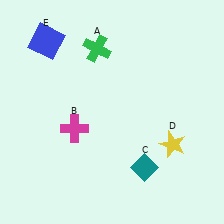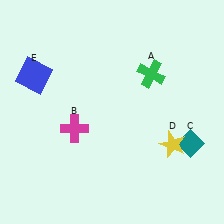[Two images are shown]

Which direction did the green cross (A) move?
The green cross (A) moved right.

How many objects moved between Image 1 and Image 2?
3 objects moved between the two images.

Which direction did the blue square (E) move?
The blue square (E) moved down.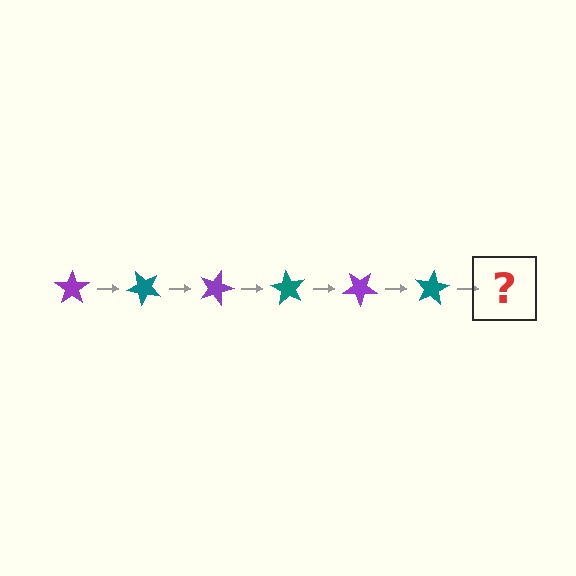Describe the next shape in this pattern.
It should be a purple star, rotated 270 degrees from the start.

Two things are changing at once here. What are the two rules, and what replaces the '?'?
The two rules are that it rotates 45 degrees each step and the color cycles through purple and teal. The '?' should be a purple star, rotated 270 degrees from the start.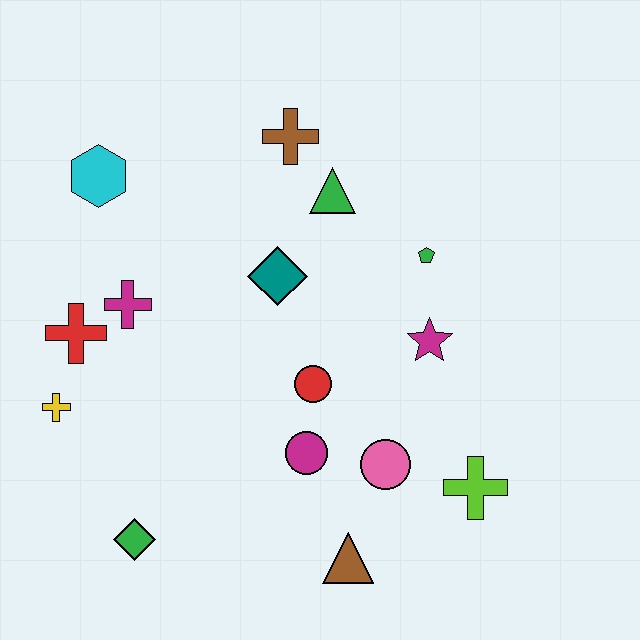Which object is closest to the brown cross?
The green triangle is closest to the brown cross.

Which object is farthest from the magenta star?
The yellow cross is farthest from the magenta star.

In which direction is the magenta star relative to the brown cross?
The magenta star is below the brown cross.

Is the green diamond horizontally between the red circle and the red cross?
Yes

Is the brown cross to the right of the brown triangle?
No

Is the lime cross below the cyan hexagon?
Yes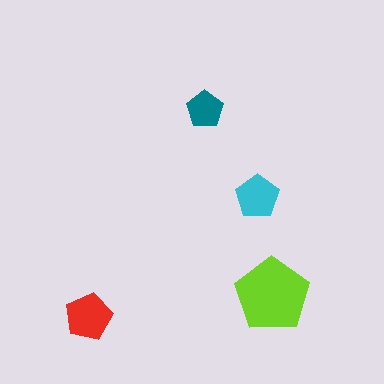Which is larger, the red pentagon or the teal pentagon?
The red one.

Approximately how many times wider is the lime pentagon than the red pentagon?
About 1.5 times wider.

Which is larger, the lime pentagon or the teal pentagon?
The lime one.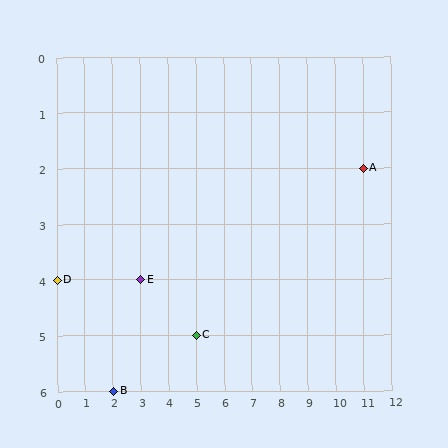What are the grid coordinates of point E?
Point E is at grid coordinates (3, 4).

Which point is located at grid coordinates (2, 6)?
Point B is at (2, 6).